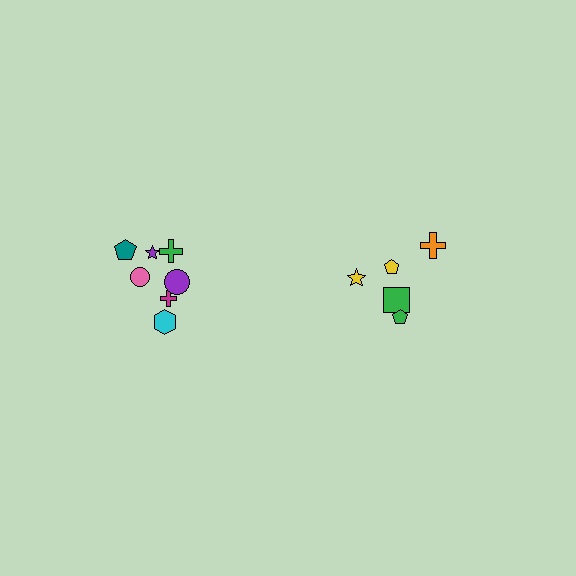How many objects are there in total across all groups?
There are 12 objects.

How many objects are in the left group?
There are 7 objects.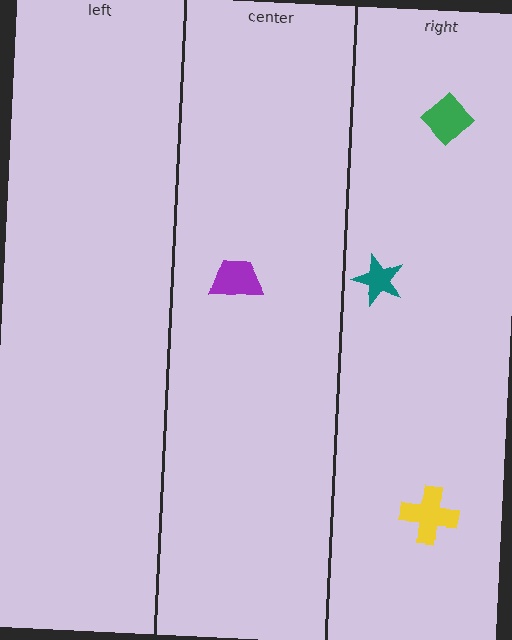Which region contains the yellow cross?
The right region.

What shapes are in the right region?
The yellow cross, the teal star, the green diamond.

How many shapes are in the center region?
1.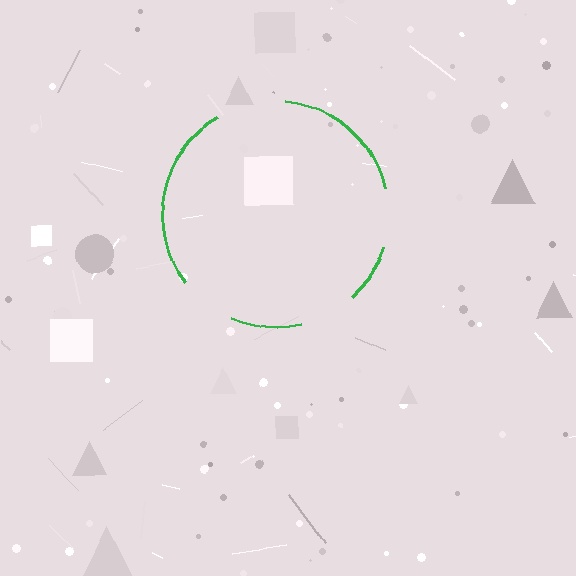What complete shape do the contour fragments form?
The contour fragments form a circle.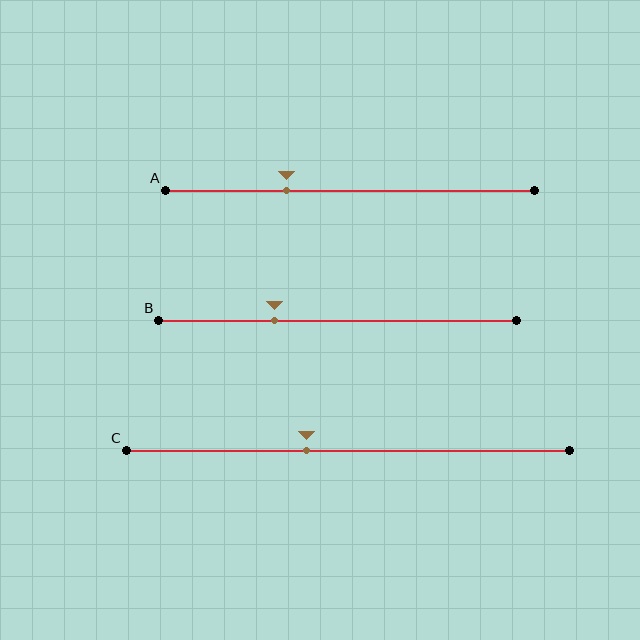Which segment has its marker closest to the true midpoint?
Segment C has its marker closest to the true midpoint.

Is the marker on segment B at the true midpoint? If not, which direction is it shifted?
No, the marker on segment B is shifted to the left by about 18% of the segment length.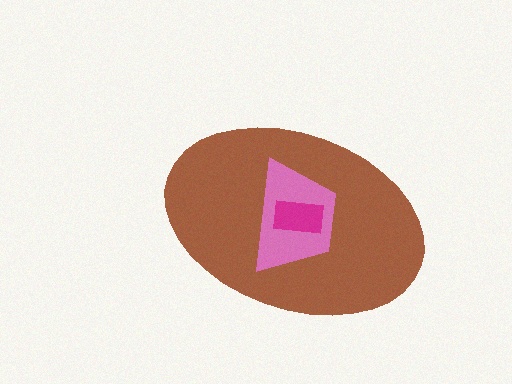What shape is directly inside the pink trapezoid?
The magenta rectangle.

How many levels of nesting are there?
3.